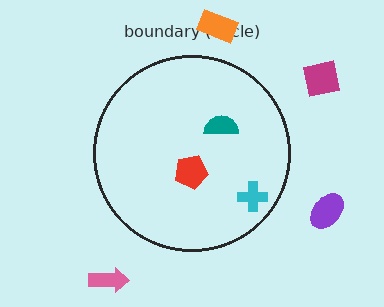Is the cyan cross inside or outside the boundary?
Inside.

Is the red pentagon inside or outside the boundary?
Inside.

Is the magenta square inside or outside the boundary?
Outside.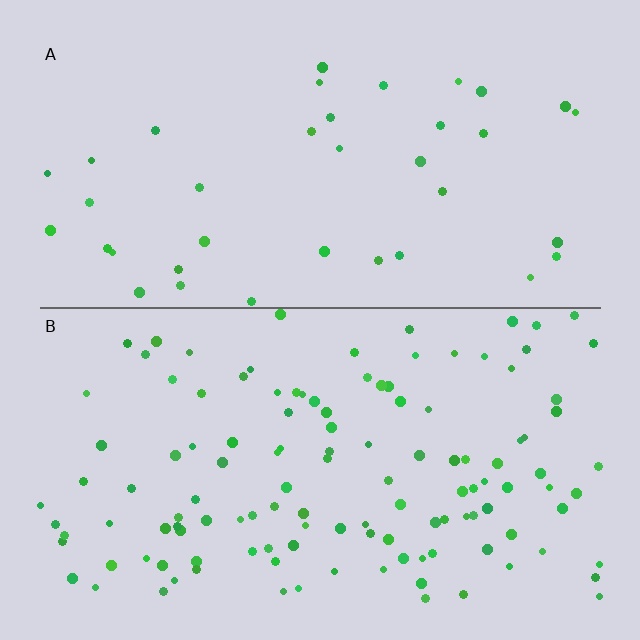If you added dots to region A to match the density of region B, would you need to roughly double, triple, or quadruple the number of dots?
Approximately triple.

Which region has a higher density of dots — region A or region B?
B (the bottom).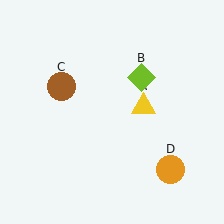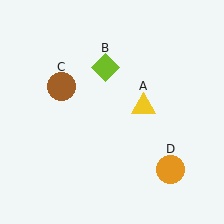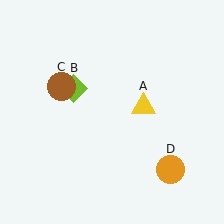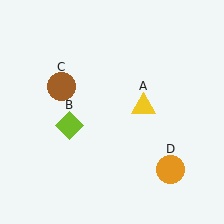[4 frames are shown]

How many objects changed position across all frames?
1 object changed position: lime diamond (object B).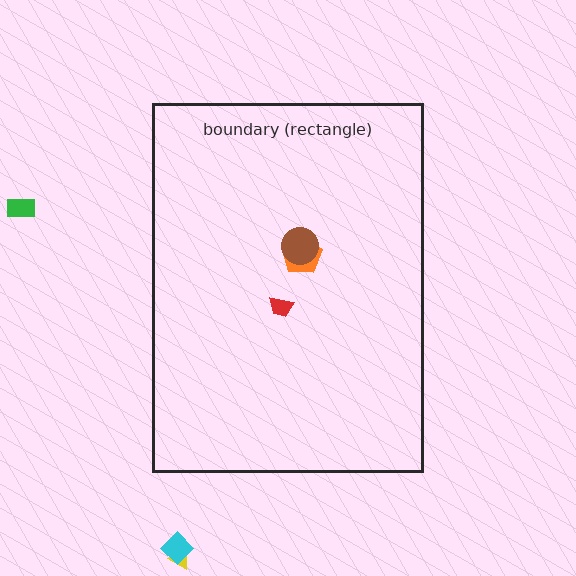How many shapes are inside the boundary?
3 inside, 3 outside.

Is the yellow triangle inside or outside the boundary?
Outside.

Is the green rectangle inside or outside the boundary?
Outside.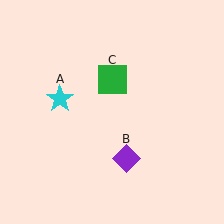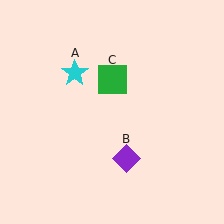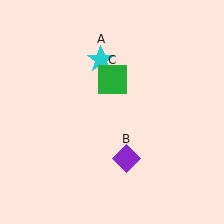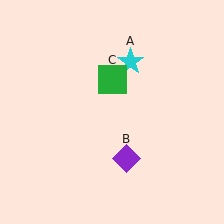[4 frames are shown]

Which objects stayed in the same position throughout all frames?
Purple diamond (object B) and green square (object C) remained stationary.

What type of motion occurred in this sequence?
The cyan star (object A) rotated clockwise around the center of the scene.